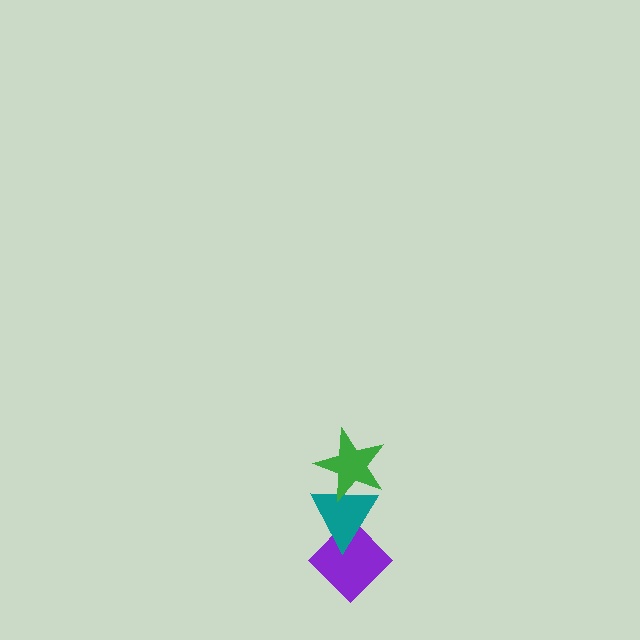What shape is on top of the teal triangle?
The green star is on top of the teal triangle.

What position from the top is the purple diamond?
The purple diamond is 3rd from the top.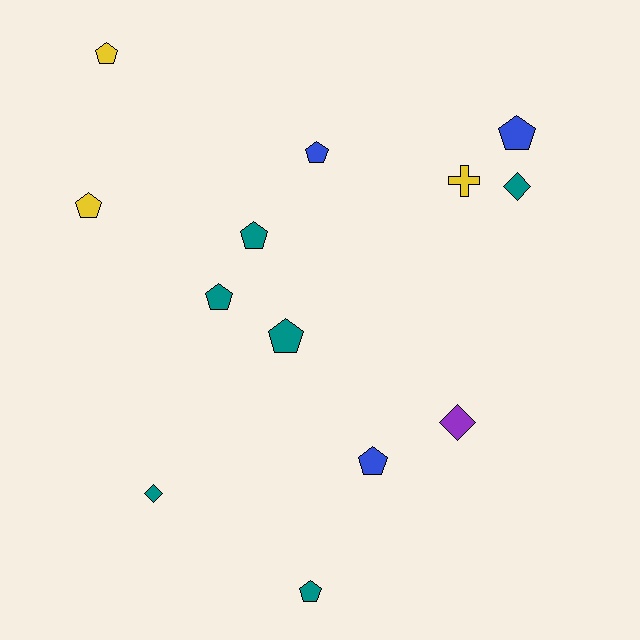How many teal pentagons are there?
There are 4 teal pentagons.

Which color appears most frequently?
Teal, with 6 objects.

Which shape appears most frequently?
Pentagon, with 9 objects.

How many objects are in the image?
There are 13 objects.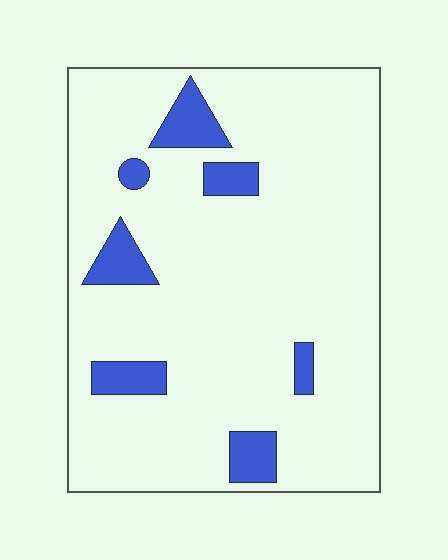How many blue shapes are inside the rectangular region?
7.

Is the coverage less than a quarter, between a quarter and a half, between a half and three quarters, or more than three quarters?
Less than a quarter.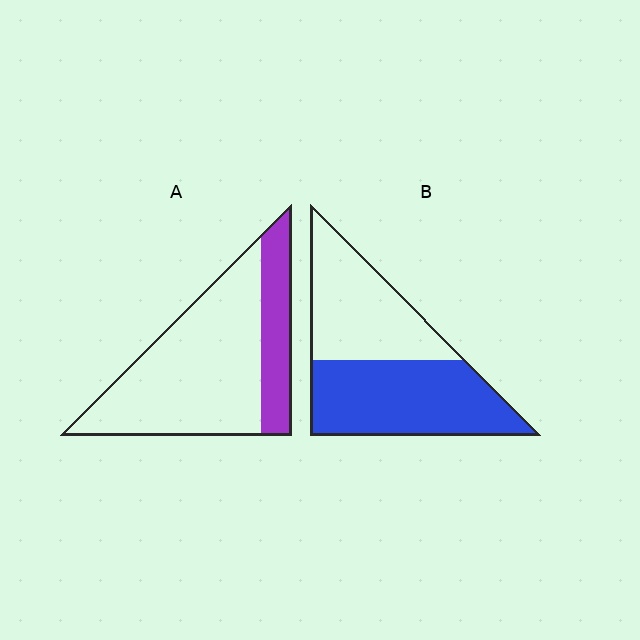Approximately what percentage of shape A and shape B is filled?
A is approximately 25% and B is approximately 55%.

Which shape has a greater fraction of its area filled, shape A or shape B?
Shape B.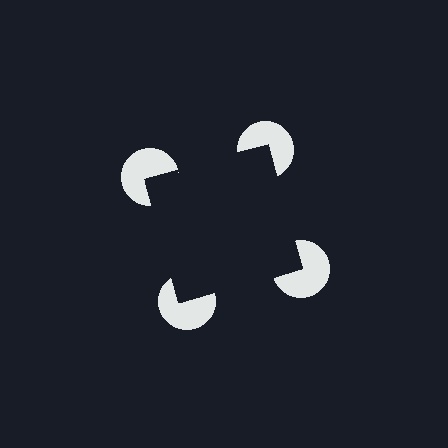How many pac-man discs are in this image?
There are 4 — one at each vertex of the illusory square.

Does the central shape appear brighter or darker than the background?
It typically appears slightly darker than the background, even though no actual brightness change is drawn.